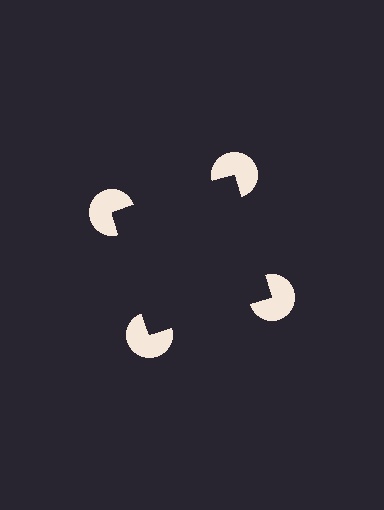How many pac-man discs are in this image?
There are 4 — one at each vertex of the illusory square.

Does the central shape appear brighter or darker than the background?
It typically appears slightly darker than the background, even though no actual brightness change is drawn.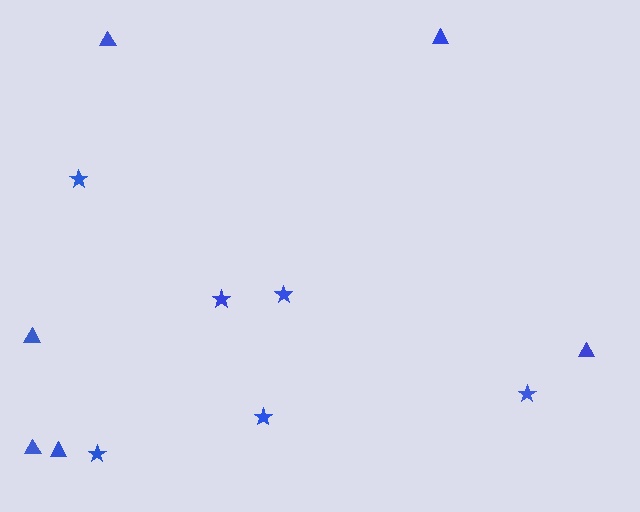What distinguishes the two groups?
There are 2 groups: one group of triangles (6) and one group of stars (6).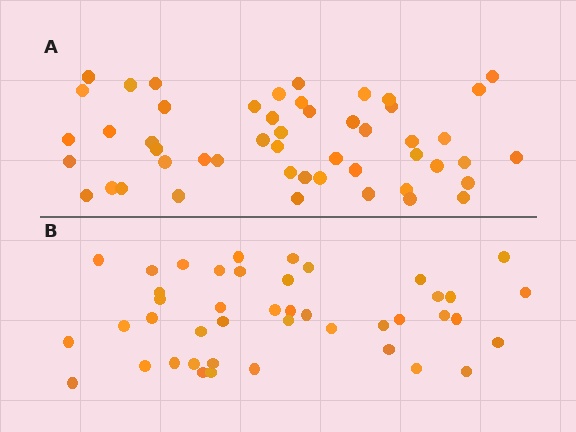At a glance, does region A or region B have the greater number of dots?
Region A (the top region) has more dots.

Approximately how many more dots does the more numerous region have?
Region A has roughly 8 or so more dots than region B.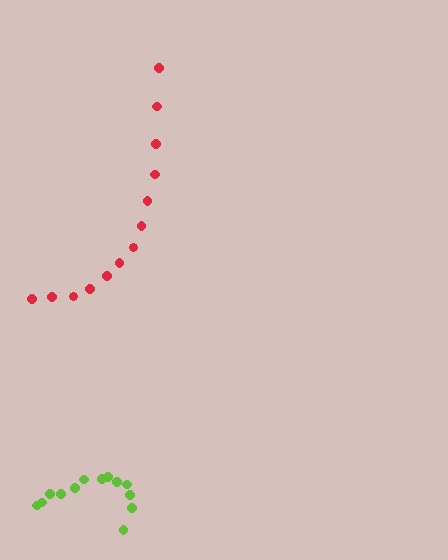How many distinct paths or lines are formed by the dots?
There are 2 distinct paths.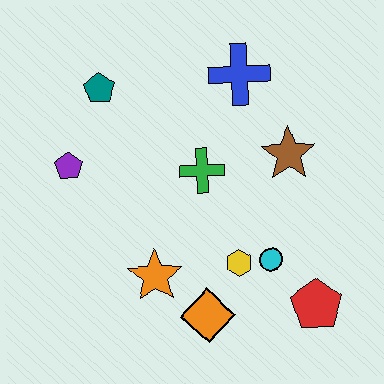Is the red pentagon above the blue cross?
No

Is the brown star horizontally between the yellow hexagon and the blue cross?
No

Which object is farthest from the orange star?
The blue cross is farthest from the orange star.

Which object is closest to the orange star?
The orange diamond is closest to the orange star.